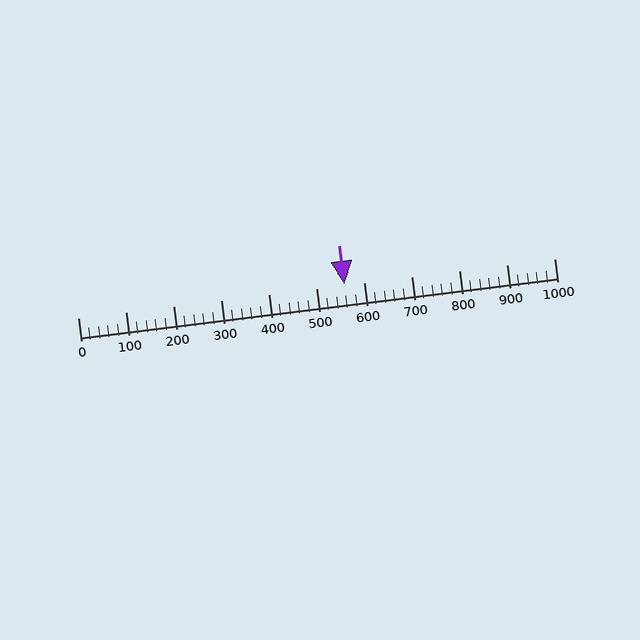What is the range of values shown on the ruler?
The ruler shows values from 0 to 1000.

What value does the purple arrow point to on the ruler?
The purple arrow points to approximately 560.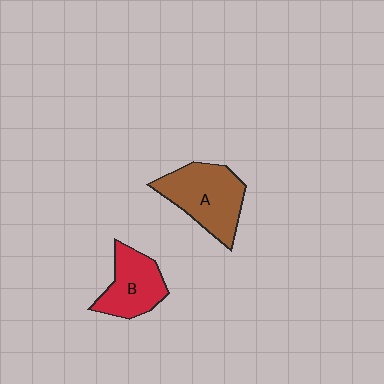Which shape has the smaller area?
Shape B (red).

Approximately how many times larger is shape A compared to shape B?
Approximately 1.3 times.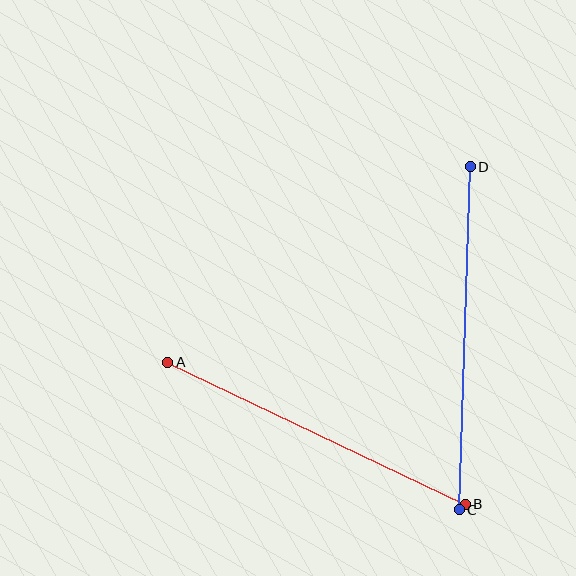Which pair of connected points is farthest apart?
Points C and D are farthest apart.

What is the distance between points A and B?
The distance is approximately 329 pixels.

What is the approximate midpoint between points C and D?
The midpoint is at approximately (465, 338) pixels.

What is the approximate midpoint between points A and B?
The midpoint is at approximately (316, 433) pixels.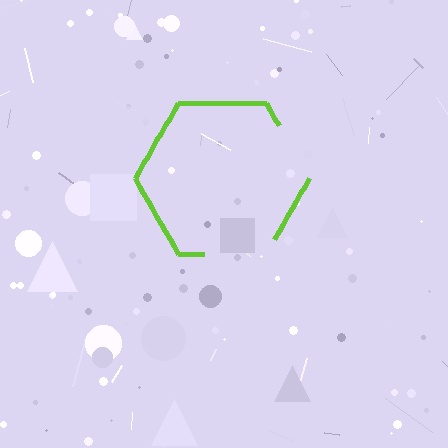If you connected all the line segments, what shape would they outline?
They would outline a hexagon.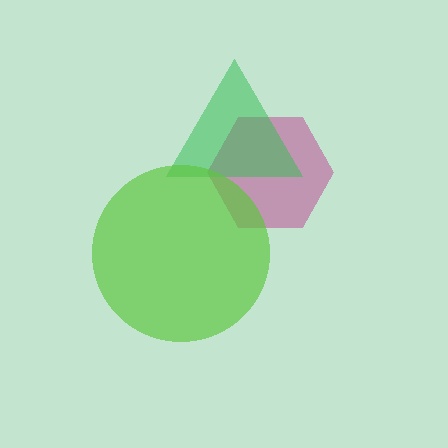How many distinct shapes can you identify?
There are 3 distinct shapes: a magenta hexagon, a green triangle, a lime circle.